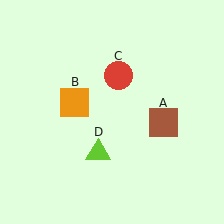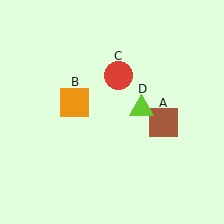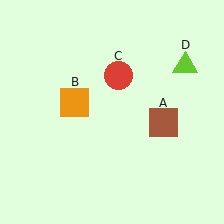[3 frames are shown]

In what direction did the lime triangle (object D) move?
The lime triangle (object D) moved up and to the right.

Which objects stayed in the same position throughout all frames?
Brown square (object A) and orange square (object B) and red circle (object C) remained stationary.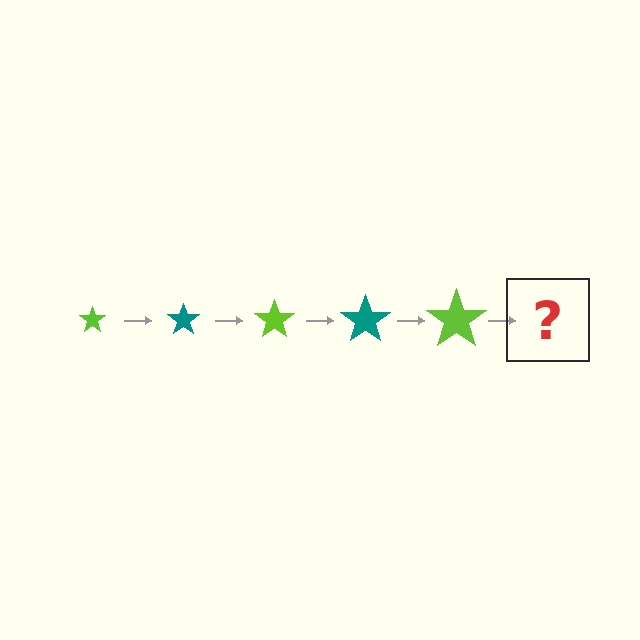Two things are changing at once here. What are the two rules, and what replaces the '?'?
The two rules are that the star grows larger each step and the color cycles through lime and teal. The '?' should be a teal star, larger than the previous one.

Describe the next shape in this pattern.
It should be a teal star, larger than the previous one.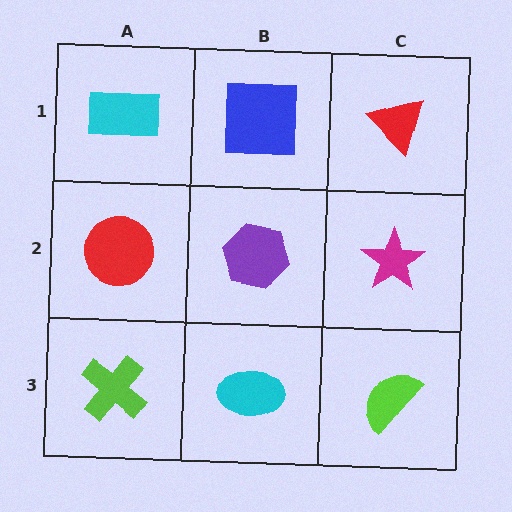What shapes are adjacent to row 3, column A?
A red circle (row 2, column A), a cyan ellipse (row 3, column B).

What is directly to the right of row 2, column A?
A purple hexagon.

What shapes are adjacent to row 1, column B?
A purple hexagon (row 2, column B), a cyan rectangle (row 1, column A), a red triangle (row 1, column C).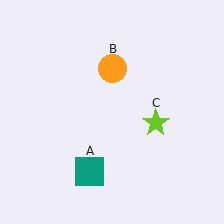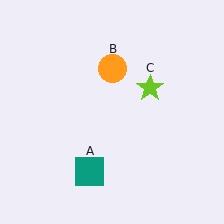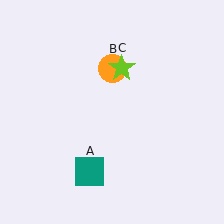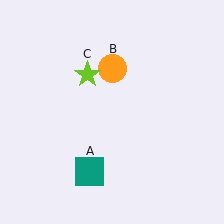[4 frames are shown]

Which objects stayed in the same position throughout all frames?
Teal square (object A) and orange circle (object B) remained stationary.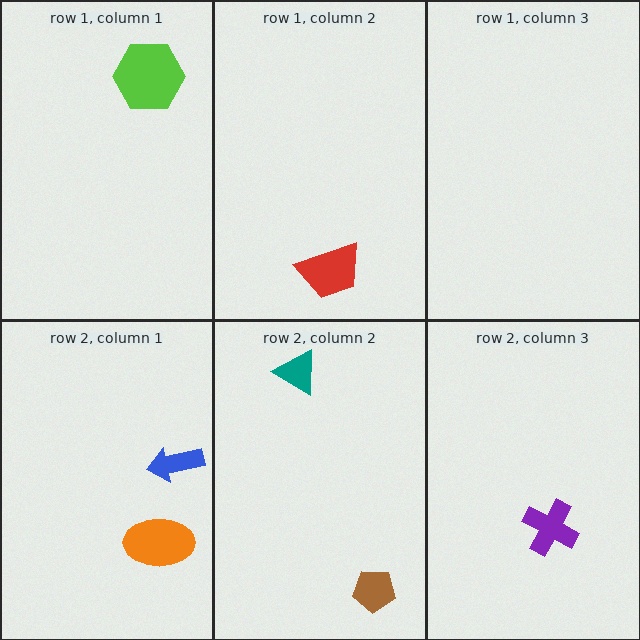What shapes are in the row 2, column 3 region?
The purple cross.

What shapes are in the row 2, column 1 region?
The orange ellipse, the blue arrow.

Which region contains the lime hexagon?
The row 1, column 1 region.